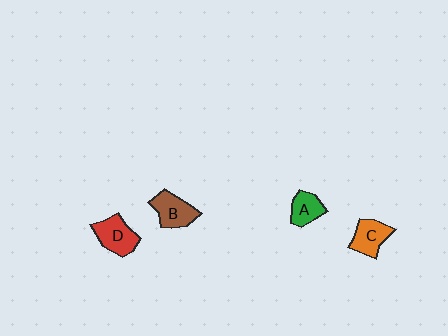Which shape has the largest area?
Shape D (red).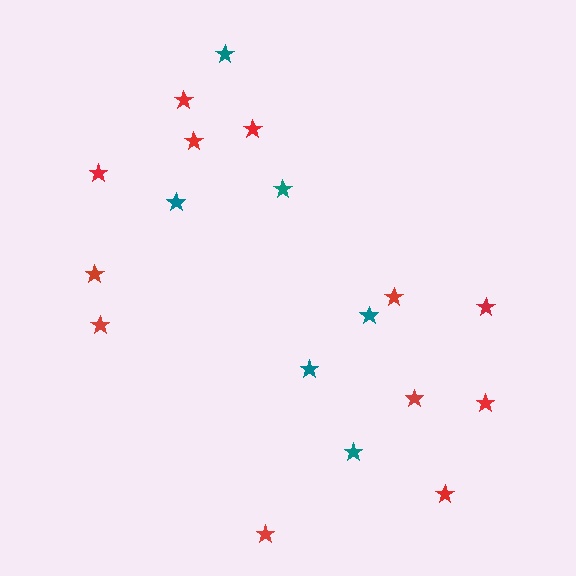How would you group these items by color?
There are 2 groups: one group of teal stars (6) and one group of red stars (12).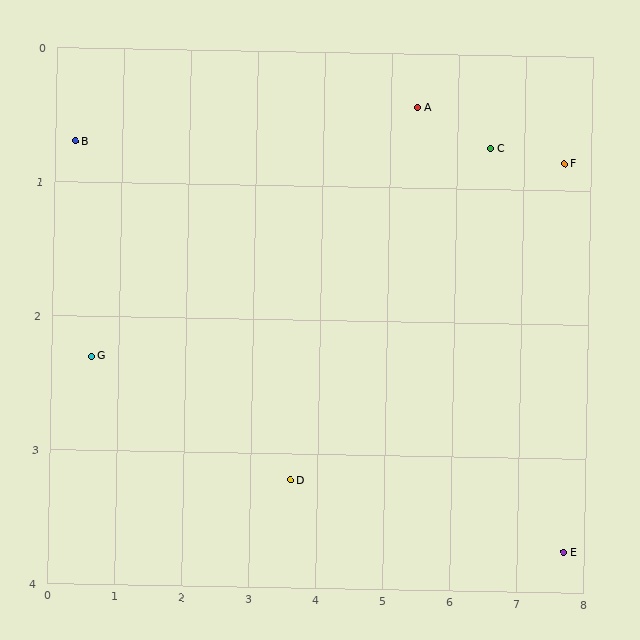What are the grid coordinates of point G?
Point G is at approximately (0.6, 2.3).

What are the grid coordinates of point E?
Point E is at approximately (7.7, 3.7).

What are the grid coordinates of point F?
Point F is at approximately (7.6, 0.8).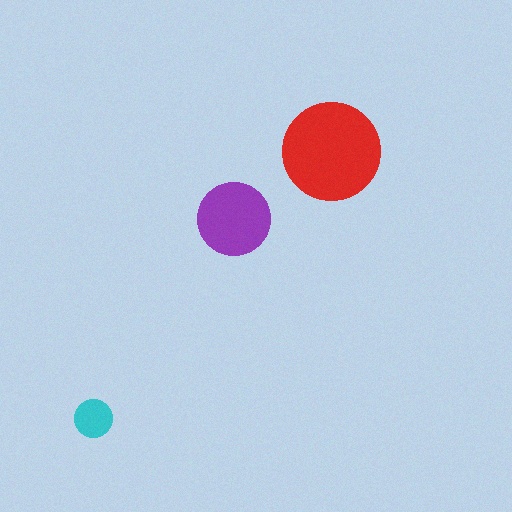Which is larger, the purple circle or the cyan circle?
The purple one.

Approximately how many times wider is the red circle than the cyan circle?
About 2.5 times wider.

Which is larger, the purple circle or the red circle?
The red one.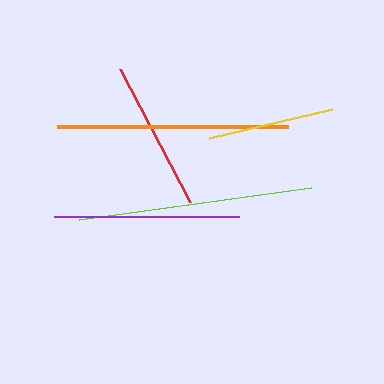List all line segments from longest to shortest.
From longest to shortest: lime, orange, purple, red, yellow.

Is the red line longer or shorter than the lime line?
The lime line is longer than the red line.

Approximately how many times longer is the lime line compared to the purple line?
The lime line is approximately 1.3 times the length of the purple line.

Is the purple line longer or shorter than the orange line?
The orange line is longer than the purple line.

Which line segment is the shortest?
The yellow line is the shortest at approximately 126 pixels.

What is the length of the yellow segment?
The yellow segment is approximately 126 pixels long.